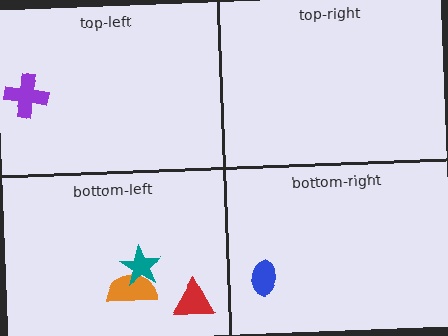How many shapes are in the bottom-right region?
1.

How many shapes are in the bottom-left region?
3.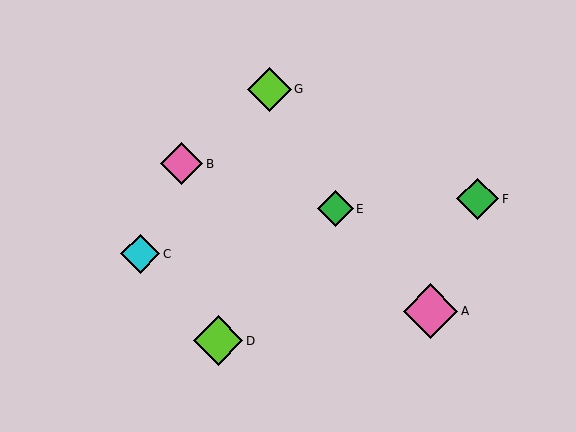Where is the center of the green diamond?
The center of the green diamond is at (336, 209).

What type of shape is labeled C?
Shape C is a cyan diamond.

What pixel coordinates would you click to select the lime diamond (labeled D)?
Click at (218, 341) to select the lime diamond D.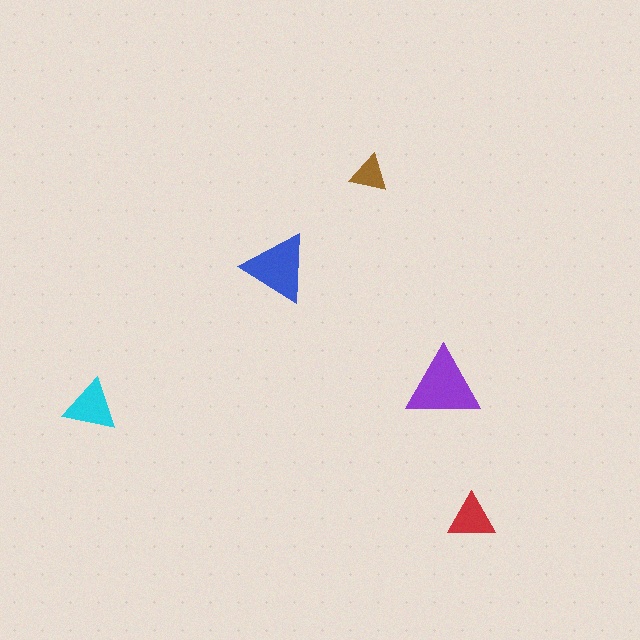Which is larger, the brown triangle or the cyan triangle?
The cyan one.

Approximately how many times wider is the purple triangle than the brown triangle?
About 2 times wider.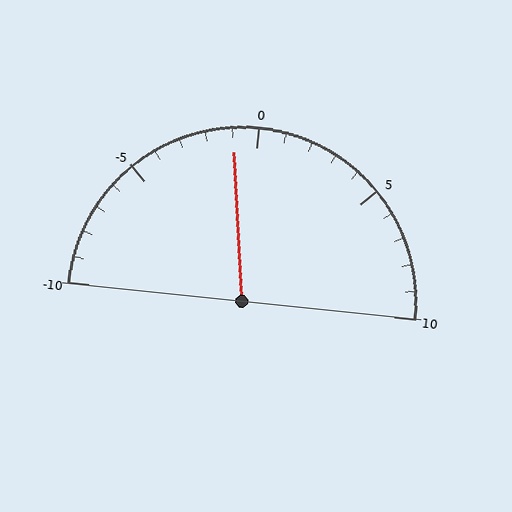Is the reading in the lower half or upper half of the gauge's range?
The reading is in the lower half of the range (-10 to 10).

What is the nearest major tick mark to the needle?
The nearest major tick mark is 0.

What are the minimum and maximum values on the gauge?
The gauge ranges from -10 to 10.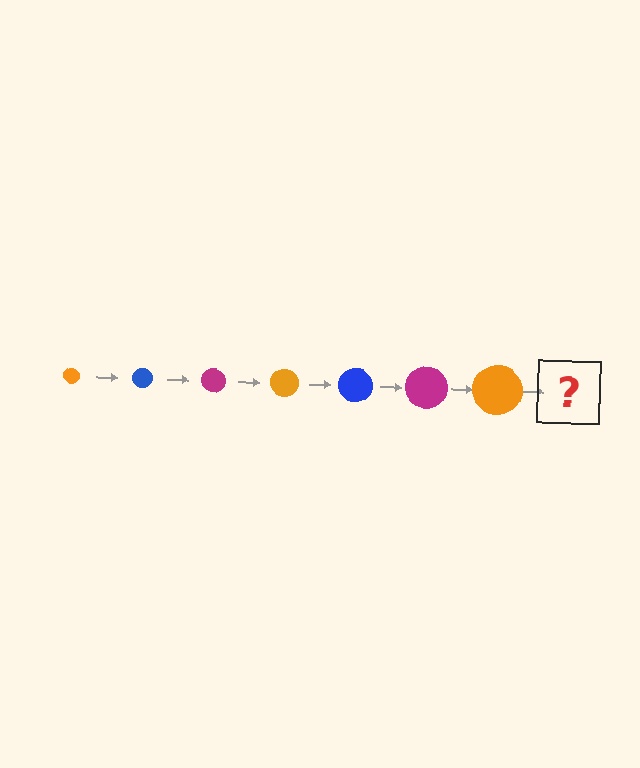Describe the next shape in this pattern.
It should be a blue circle, larger than the previous one.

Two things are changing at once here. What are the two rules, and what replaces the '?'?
The two rules are that the circle grows larger each step and the color cycles through orange, blue, and magenta. The '?' should be a blue circle, larger than the previous one.